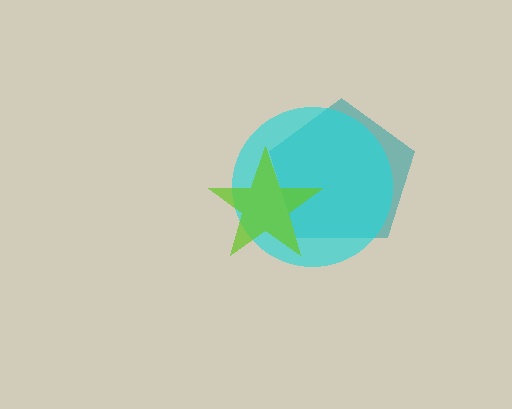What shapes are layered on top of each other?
The layered shapes are: a teal pentagon, a cyan circle, a lime star.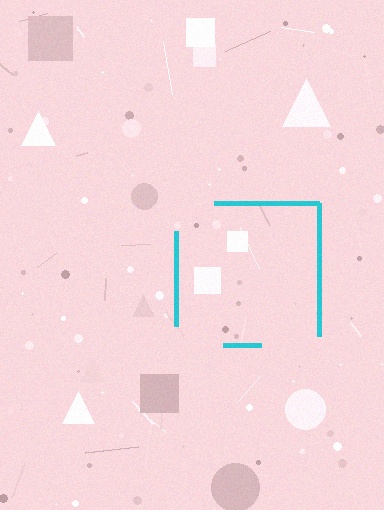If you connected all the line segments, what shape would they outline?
They would outline a square.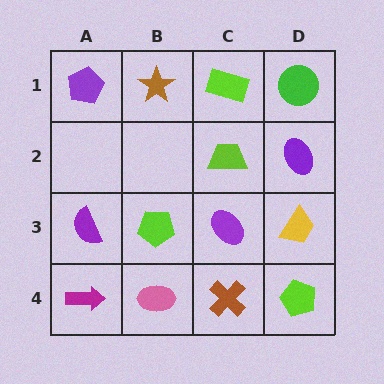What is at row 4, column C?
A brown cross.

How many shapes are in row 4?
4 shapes.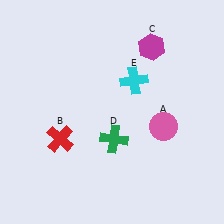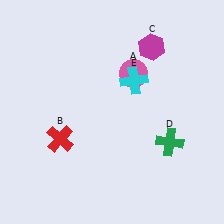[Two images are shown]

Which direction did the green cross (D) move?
The green cross (D) moved right.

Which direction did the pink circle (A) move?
The pink circle (A) moved up.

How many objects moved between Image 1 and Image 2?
2 objects moved between the two images.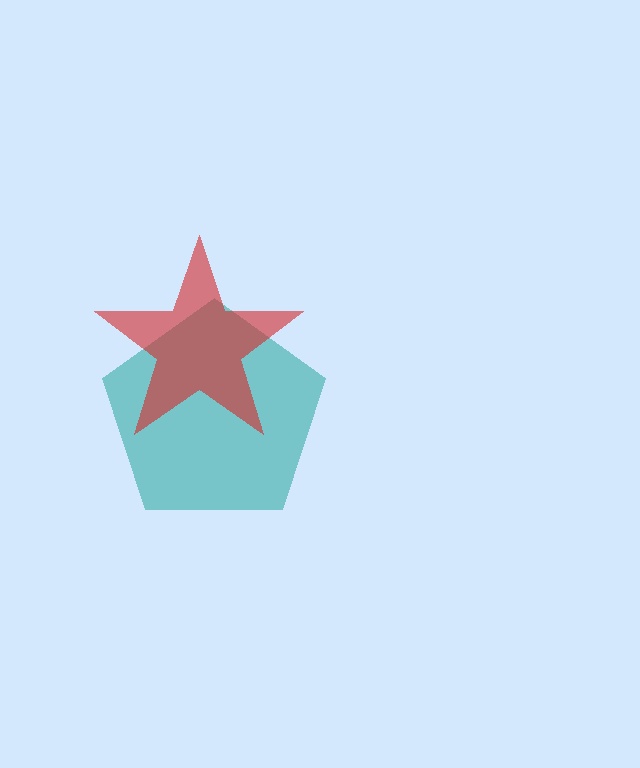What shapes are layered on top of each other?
The layered shapes are: a teal pentagon, a red star.